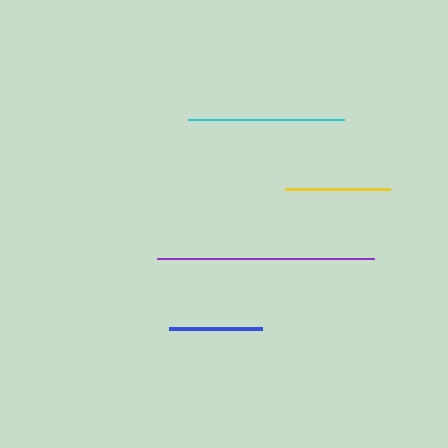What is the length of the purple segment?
The purple segment is approximately 217 pixels long.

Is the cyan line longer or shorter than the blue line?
The cyan line is longer than the blue line.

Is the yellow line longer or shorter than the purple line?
The purple line is longer than the yellow line.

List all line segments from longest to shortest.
From longest to shortest: purple, cyan, yellow, blue.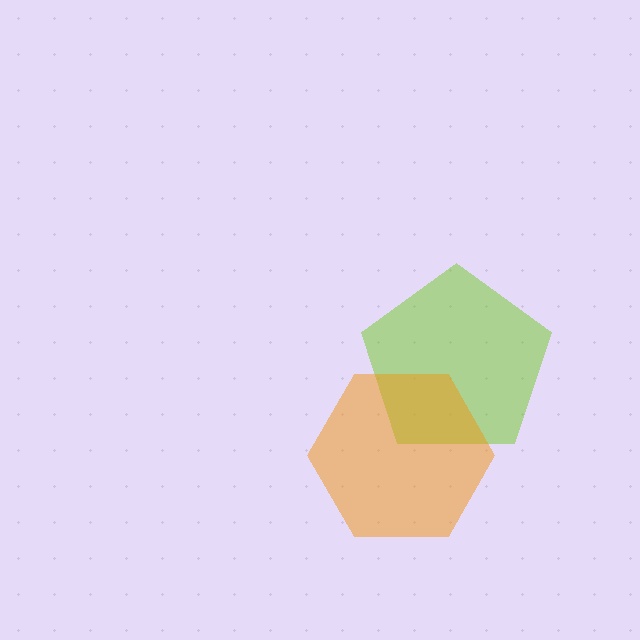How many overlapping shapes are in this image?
There are 2 overlapping shapes in the image.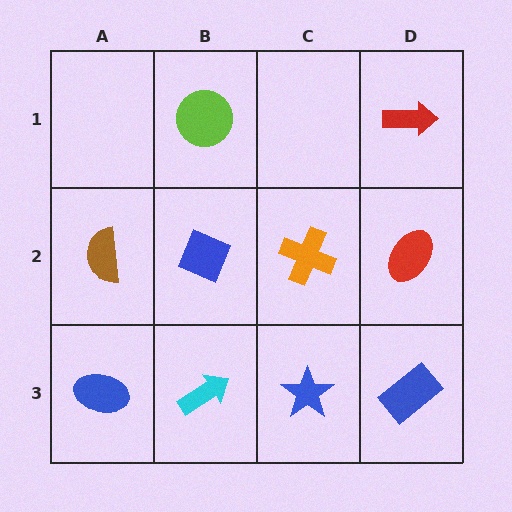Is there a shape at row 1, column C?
No, that cell is empty.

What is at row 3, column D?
A blue rectangle.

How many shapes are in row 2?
4 shapes.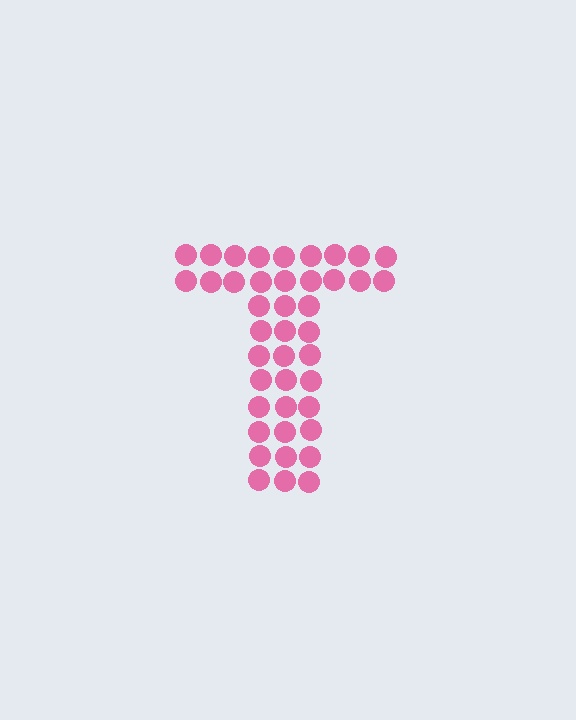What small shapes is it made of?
It is made of small circles.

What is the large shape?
The large shape is the letter T.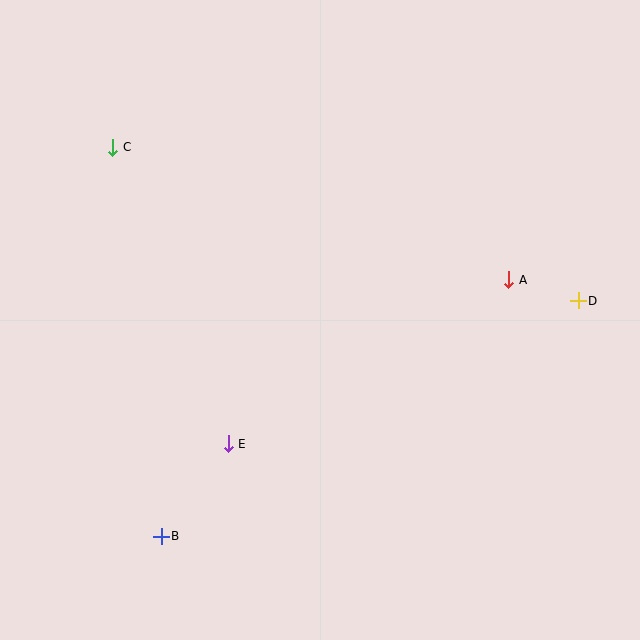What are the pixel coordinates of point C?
Point C is at (113, 147).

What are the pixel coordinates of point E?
Point E is at (228, 444).